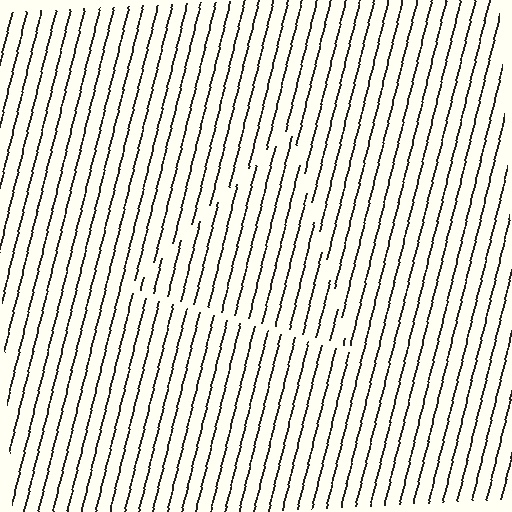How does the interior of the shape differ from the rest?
The interior of the shape contains the same grating, shifted by half a period — the contour is defined by the phase discontinuity where line-ends from the inner and outer gratings abut.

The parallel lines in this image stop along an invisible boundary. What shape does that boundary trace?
An illusory triangle. The interior of the shape contains the same grating, shifted by half a period — the contour is defined by the phase discontinuity where line-ends from the inner and outer gratings abut.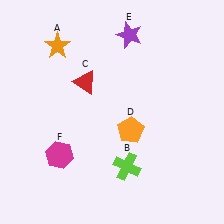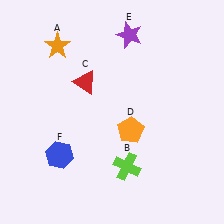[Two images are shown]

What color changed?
The hexagon (F) changed from magenta in Image 1 to blue in Image 2.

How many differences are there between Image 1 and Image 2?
There is 1 difference between the two images.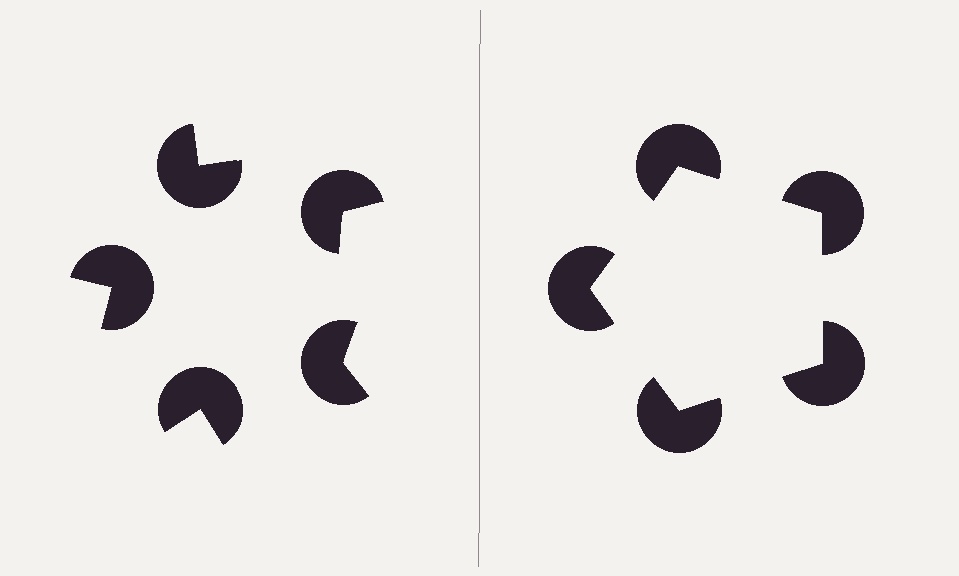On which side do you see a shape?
An illusory pentagon appears on the right side. On the left side the wedge cuts are rotated, so no coherent shape forms.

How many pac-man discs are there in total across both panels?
10 — 5 on each side.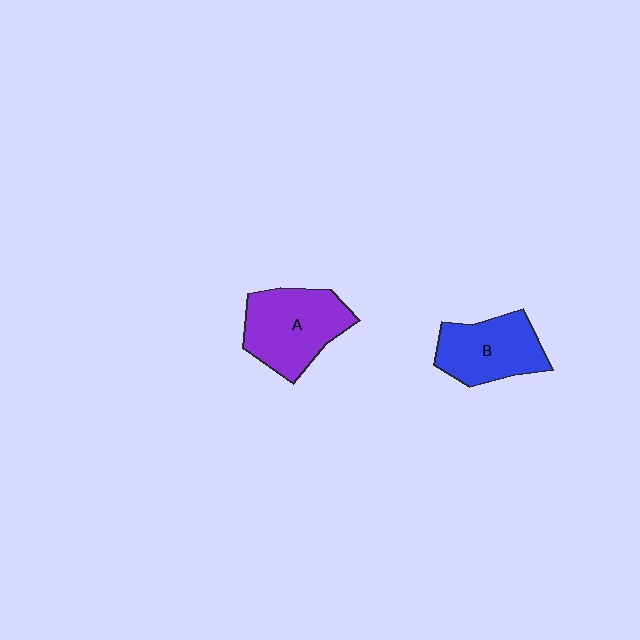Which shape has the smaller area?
Shape B (blue).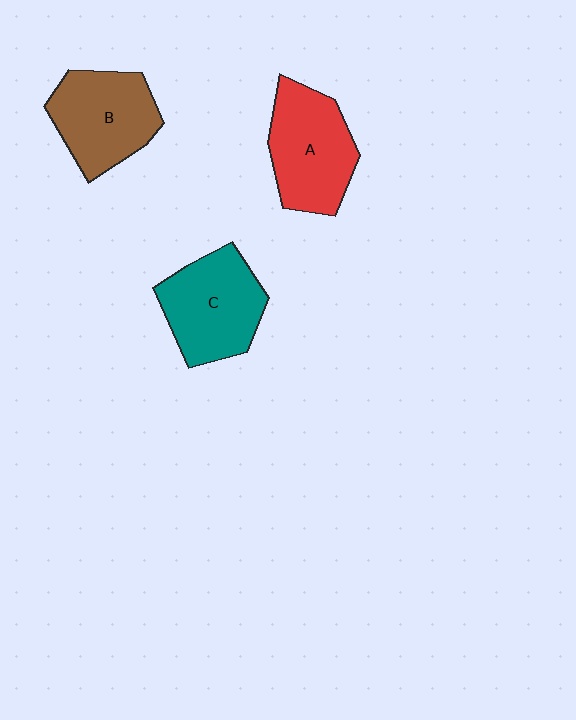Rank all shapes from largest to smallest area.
From largest to smallest: C (teal), A (red), B (brown).